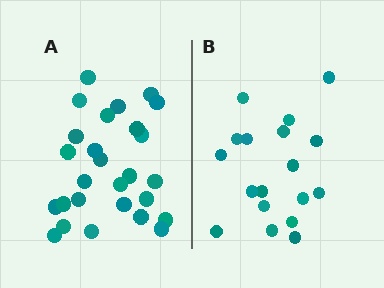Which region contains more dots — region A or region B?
Region A (the left region) has more dots.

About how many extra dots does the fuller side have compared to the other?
Region A has roughly 8 or so more dots than region B.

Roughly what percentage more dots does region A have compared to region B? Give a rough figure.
About 50% more.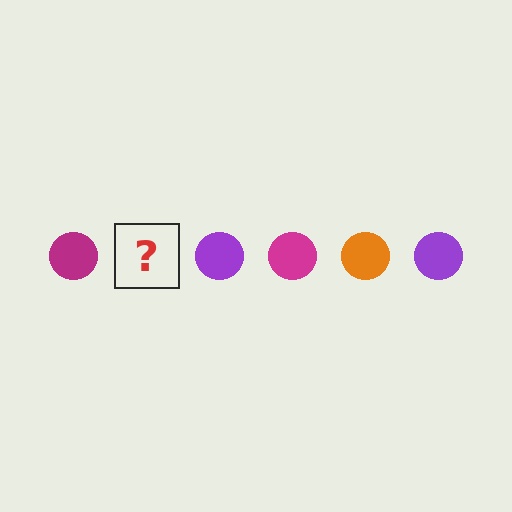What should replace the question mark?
The question mark should be replaced with an orange circle.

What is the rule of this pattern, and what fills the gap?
The rule is that the pattern cycles through magenta, orange, purple circles. The gap should be filled with an orange circle.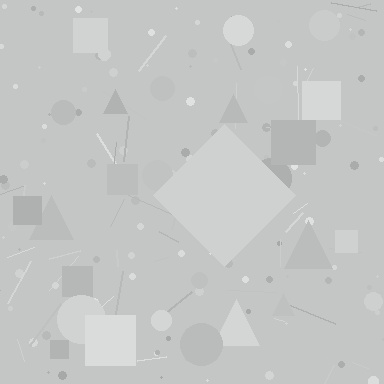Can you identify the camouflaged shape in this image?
The camouflaged shape is a diamond.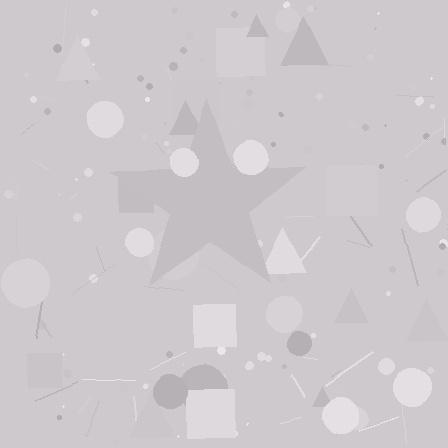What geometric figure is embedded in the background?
A star is embedded in the background.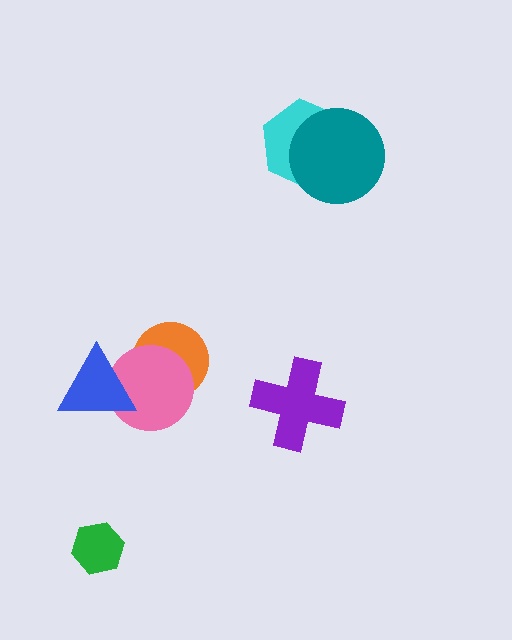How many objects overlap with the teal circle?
1 object overlaps with the teal circle.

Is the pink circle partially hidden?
Yes, it is partially covered by another shape.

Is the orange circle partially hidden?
Yes, it is partially covered by another shape.